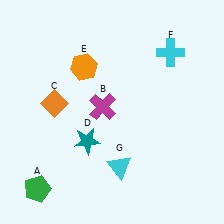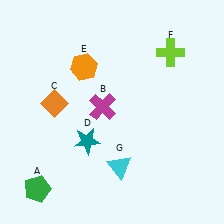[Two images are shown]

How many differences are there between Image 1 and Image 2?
There is 1 difference between the two images.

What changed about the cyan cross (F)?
In Image 1, F is cyan. In Image 2, it changed to lime.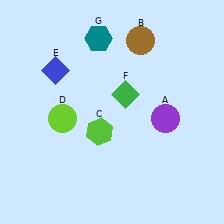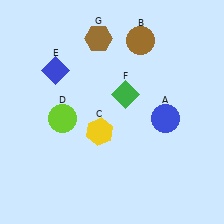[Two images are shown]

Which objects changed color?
A changed from purple to blue. C changed from lime to yellow. G changed from teal to brown.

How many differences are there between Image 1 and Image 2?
There are 3 differences between the two images.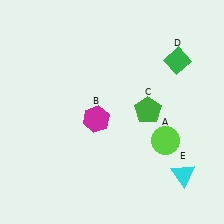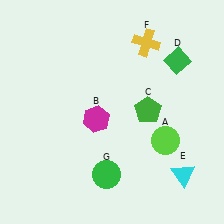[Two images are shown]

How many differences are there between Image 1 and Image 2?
There are 2 differences between the two images.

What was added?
A yellow cross (F), a green circle (G) were added in Image 2.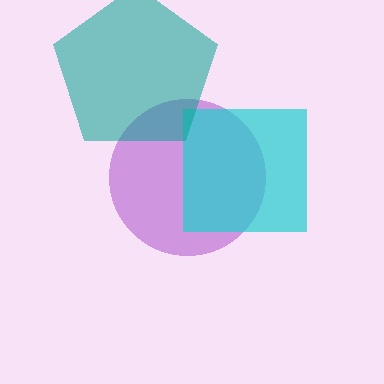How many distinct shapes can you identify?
There are 3 distinct shapes: a purple circle, a cyan square, a teal pentagon.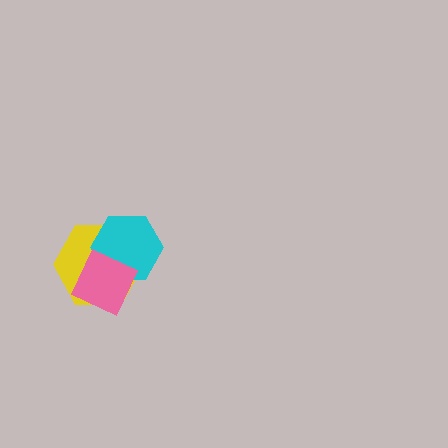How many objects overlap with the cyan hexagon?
2 objects overlap with the cyan hexagon.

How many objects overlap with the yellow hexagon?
2 objects overlap with the yellow hexagon.